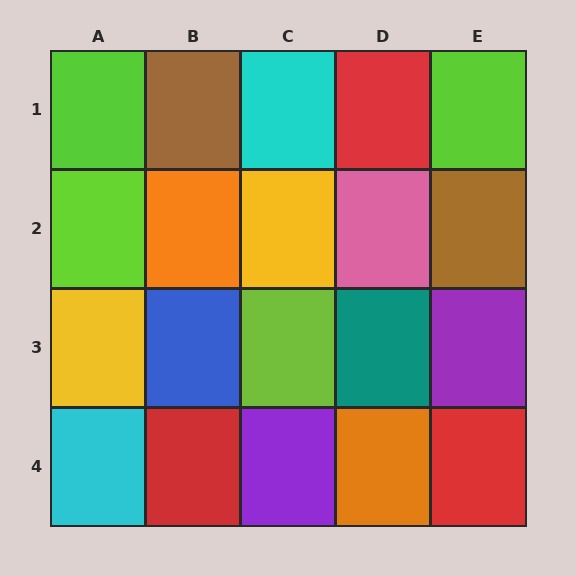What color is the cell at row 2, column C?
Yellow.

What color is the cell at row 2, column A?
Lime.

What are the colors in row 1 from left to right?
Lime, brown, cyan, red, lime.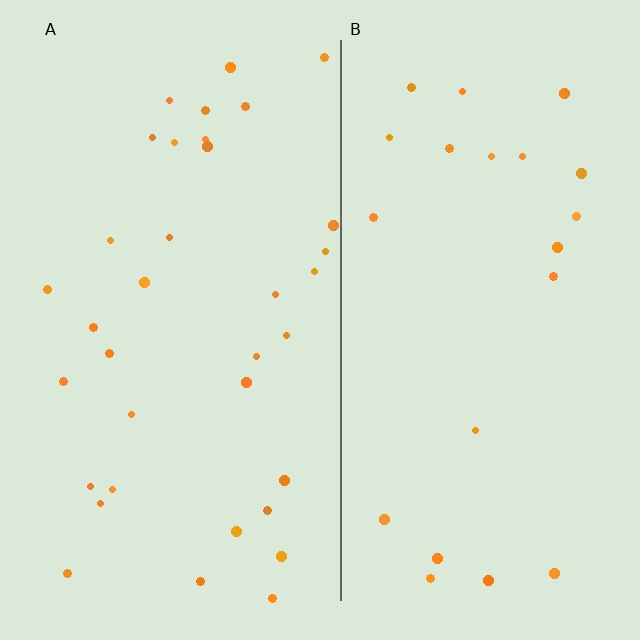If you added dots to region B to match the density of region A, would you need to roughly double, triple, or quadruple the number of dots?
Approximately double.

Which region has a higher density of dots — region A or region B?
A (the left).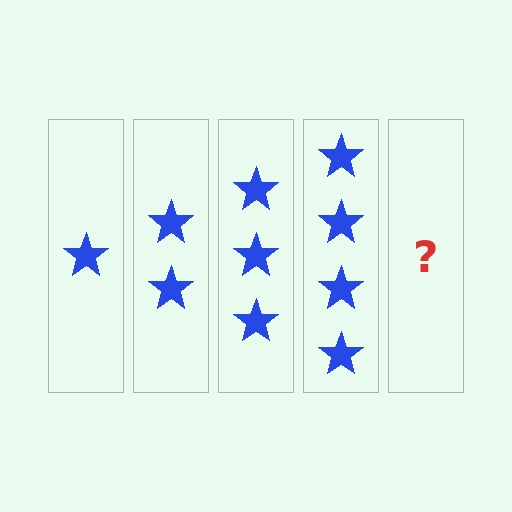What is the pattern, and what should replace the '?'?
The pattern is that each step adds one more star. The '?' should be 5 stars.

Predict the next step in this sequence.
The next step is 5 stars.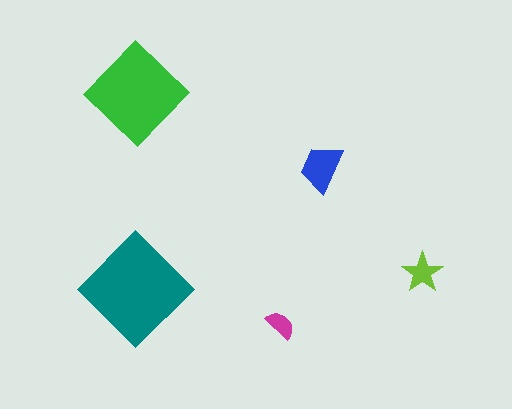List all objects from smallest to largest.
The magenta semicircle, the lime star, the blue trapezoid, the green diamond, the teal diamond.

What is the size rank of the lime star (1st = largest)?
4th.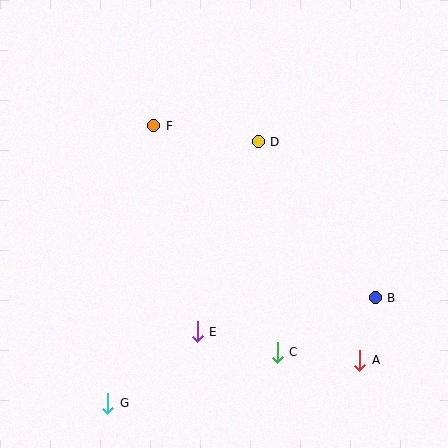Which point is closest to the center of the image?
Point D at (258, 142) is closest to the center.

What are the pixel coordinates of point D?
Point D is at (258, 142).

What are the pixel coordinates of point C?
Point C is at (277, 352).